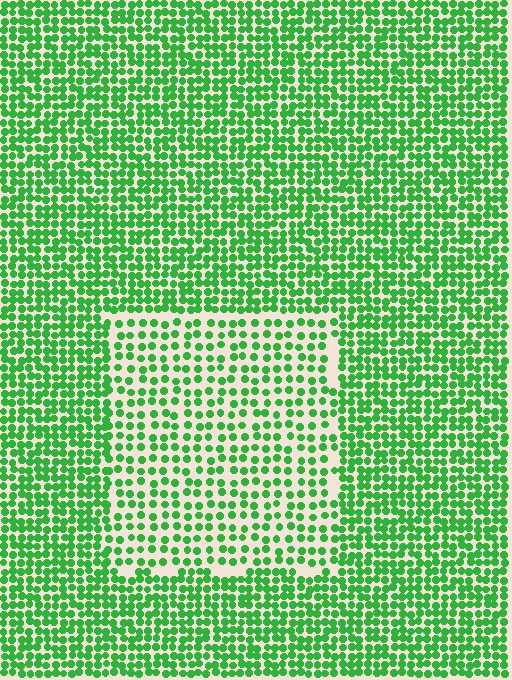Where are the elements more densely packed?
The elements are more densely packed outside the rectangle boundary.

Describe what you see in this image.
The image contains small green elements arranged at two different densities. A rectangle-shaped region is visible where the elements are less densely packed than the surrounding area.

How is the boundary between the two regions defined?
The boundary is defined by a change in element density (approximately 1.8x ratio). All elements are the same color, size, and shape.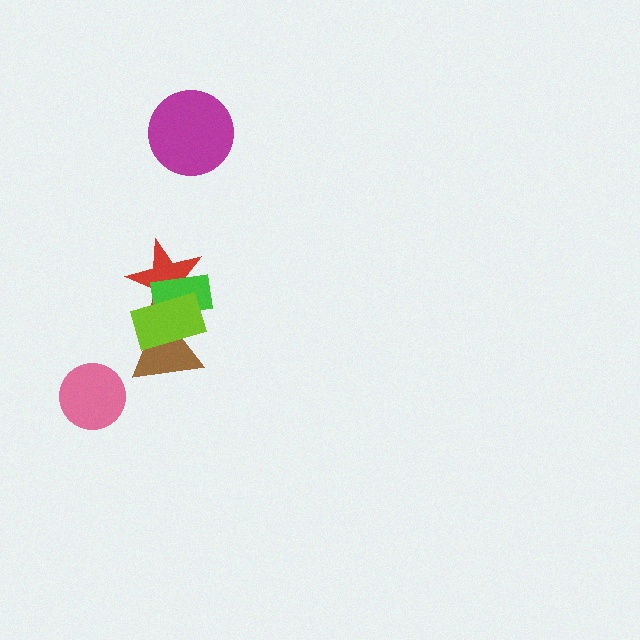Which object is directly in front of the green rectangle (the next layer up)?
The brown triangle is directly in front of the green rectangle.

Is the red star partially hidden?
Yes, it is partially covered by another shape.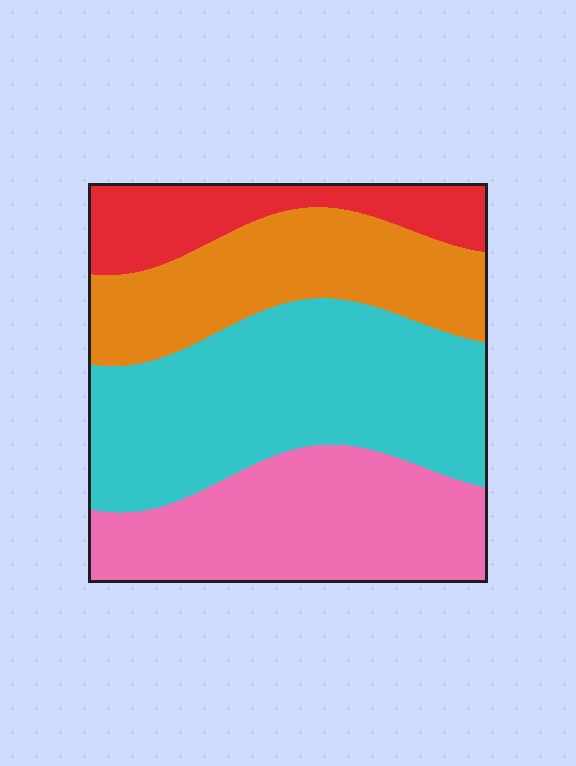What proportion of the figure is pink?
Pink covers roughly 25% of the figure.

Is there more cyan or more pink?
Cyan.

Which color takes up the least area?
Red, at roughly 15%.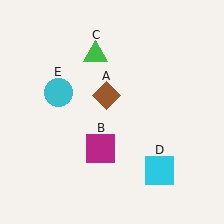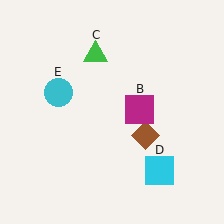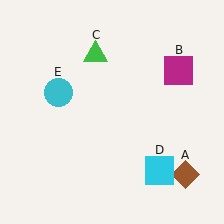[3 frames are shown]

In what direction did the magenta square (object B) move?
The magenta square (object B) moved up and to the right.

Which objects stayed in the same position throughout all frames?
Green triangle (object C) and cyan square (object D) and cyan circle (object E) remained stationary.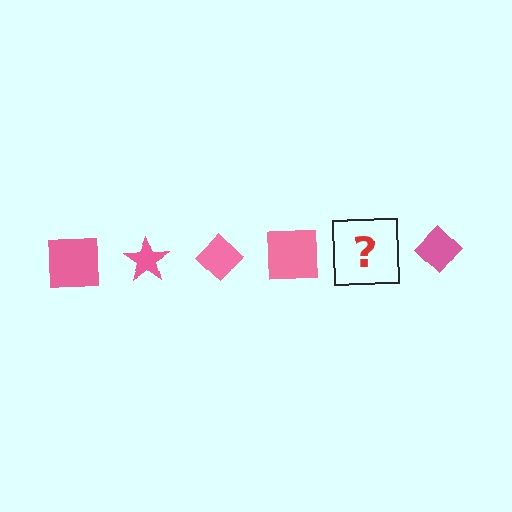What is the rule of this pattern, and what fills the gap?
The rule is that the pattern cycles through square, star, diamond shapes in pink. The gap should be filled with a pink star.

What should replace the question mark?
The question mark should be replaced with a pink star.